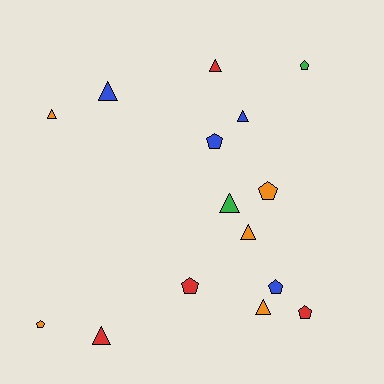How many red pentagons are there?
There are 2 red pentagons.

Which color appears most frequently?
Orange, with 5 objects.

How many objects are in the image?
There are 15 objects.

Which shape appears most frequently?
Triangle, with 8 objects.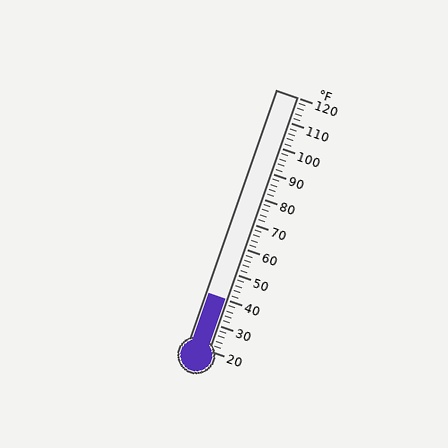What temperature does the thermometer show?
The thermometer shows approximately 40°F.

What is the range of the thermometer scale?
The thermometer scale ranges from 20°F to 120°F.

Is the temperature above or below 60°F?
The temperature is below 60°F.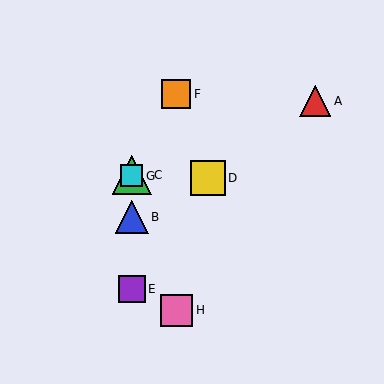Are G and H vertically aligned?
No, G is at x≈132 and H is at x≈177.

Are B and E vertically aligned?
Yes, both are at x≈132.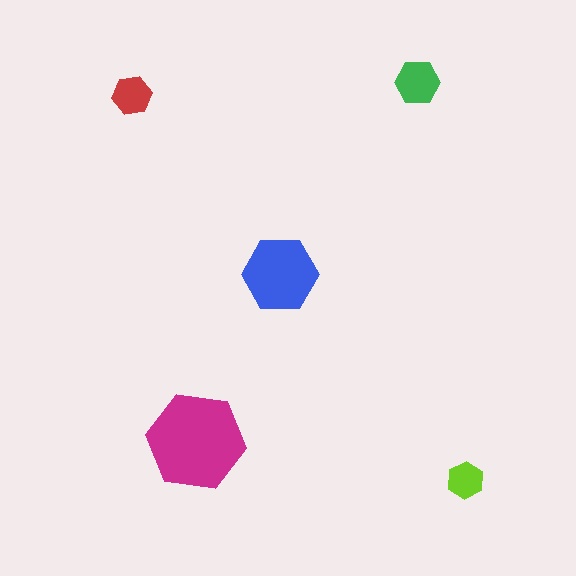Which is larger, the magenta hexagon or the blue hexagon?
The magenta one.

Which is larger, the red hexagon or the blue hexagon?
The blue one.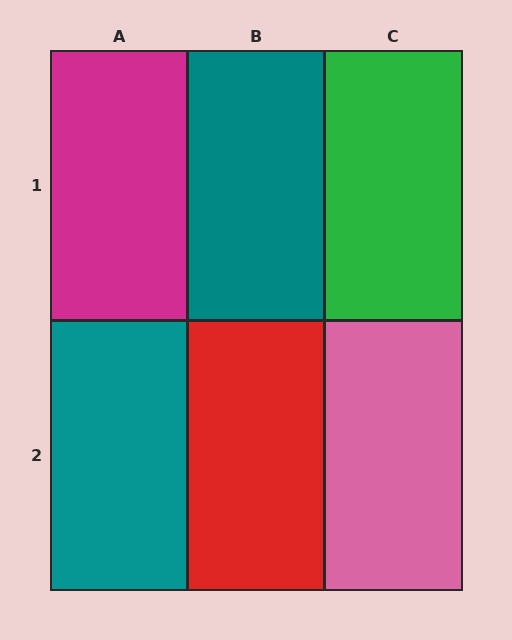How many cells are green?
1 cell is green.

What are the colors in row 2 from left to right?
Teal, red, pink.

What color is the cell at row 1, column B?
Teal.